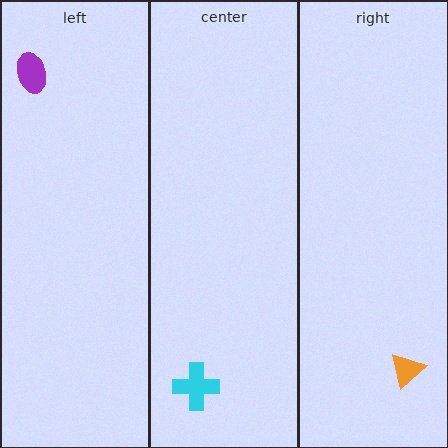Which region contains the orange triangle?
The right region.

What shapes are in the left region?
The purple ellipse.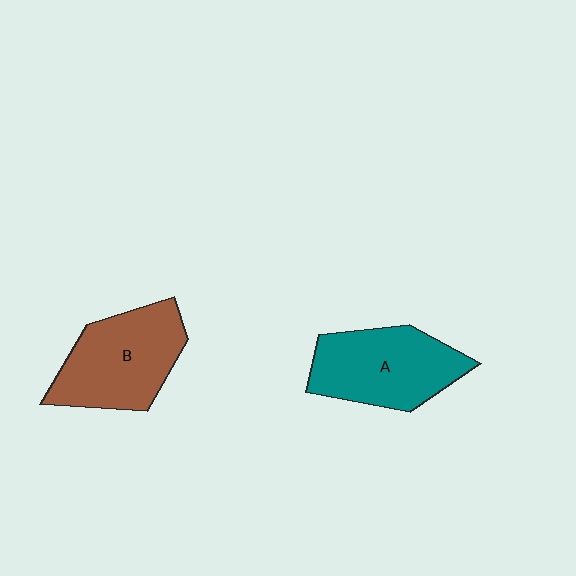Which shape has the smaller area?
Shape A (teal).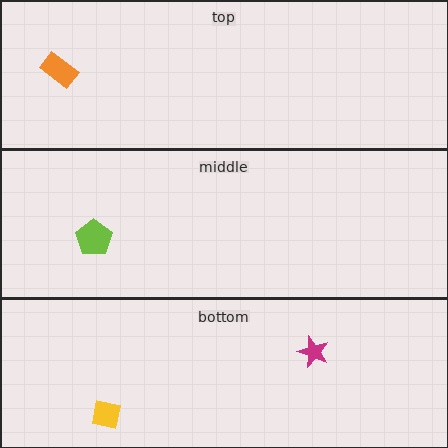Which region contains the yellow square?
The bottom region.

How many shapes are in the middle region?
1.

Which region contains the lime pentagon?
The middle region.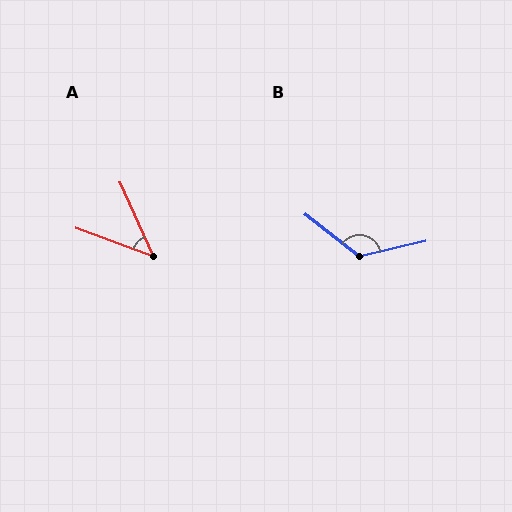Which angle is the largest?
B, at approximately 129 degrees.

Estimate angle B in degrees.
Approximately 129 degrees.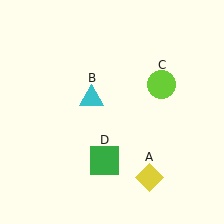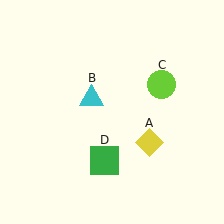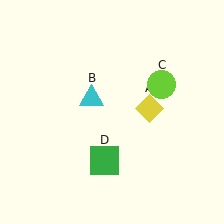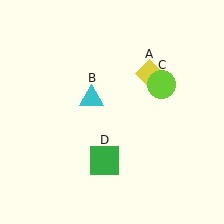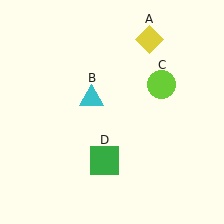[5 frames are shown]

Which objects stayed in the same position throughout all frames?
Cyan triangle (object B) and lime circle (object C) and green square (object D) remained stationary.